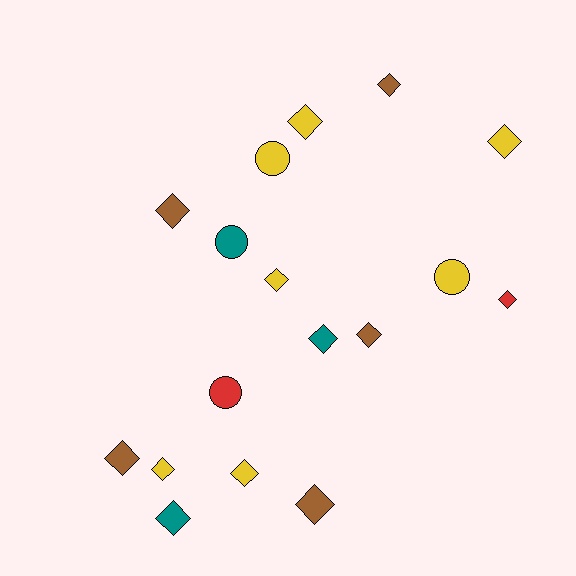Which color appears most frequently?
Yellow, with 7 objects.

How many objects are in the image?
There are 17 objects.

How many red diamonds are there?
There is 1 red diamond.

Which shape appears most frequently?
Diamond, with 13 objects.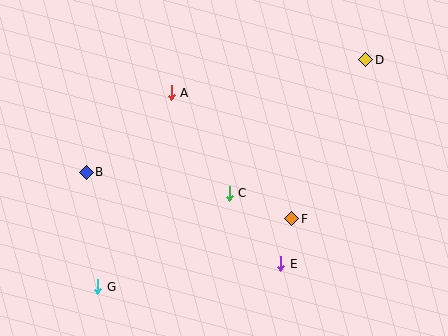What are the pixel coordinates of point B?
Point B is at (86, 172).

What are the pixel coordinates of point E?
Point E is at (281, 264).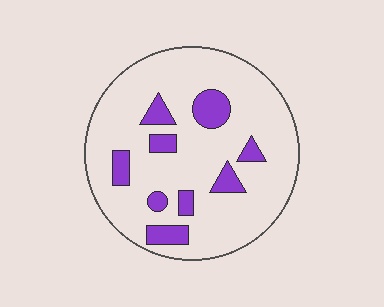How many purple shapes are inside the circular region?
9.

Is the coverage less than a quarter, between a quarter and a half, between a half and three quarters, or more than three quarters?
Less than a quarter.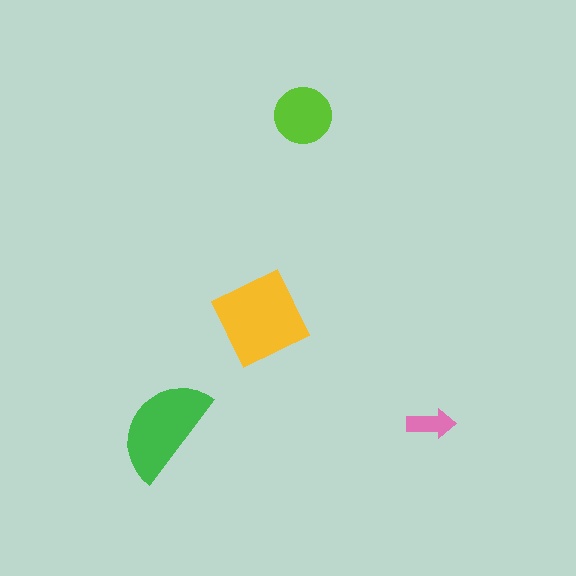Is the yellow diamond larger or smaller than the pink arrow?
Larger.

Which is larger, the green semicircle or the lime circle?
The green semicircle.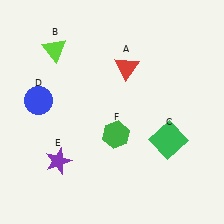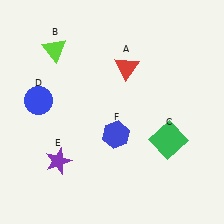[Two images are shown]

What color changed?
The hexagon (F) changed from green in Image 1 to blue in Image 2.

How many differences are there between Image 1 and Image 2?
There is 1 difference between the two images.